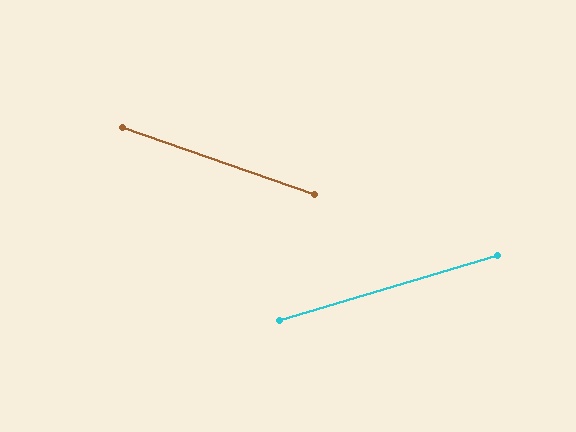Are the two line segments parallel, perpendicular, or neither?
Neither parallel nor perpendicular — they differ by about 36°.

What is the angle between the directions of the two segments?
Approximately 36 degrees.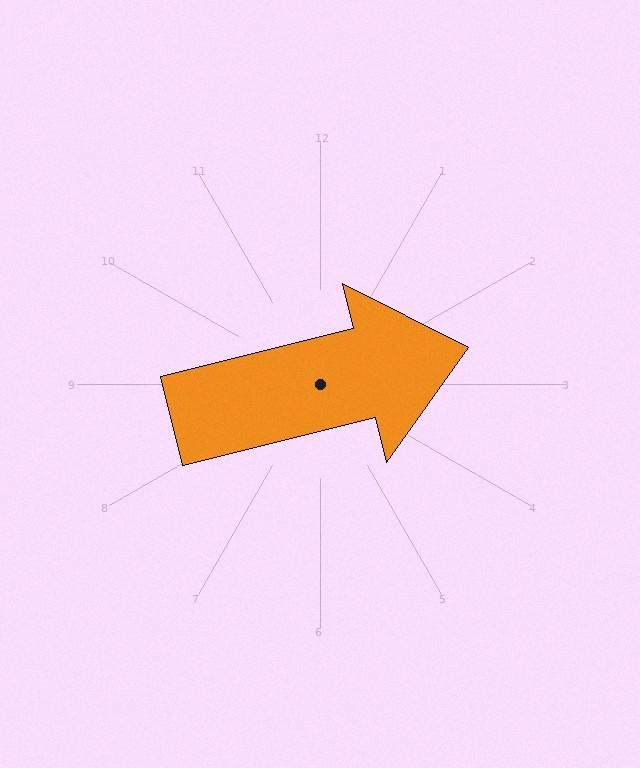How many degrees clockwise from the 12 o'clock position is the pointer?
Approximately 76 degrees.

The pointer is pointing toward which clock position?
Roughly 3 o'clock.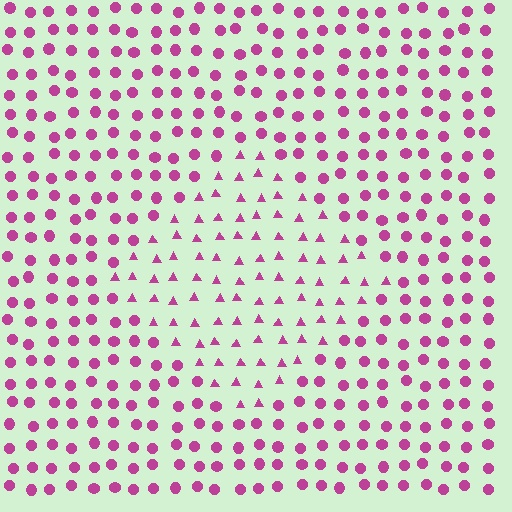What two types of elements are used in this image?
The image uses triangles inside the diamond region and circles outside it.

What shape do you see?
I see a diamond.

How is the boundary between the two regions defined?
The boundary is defined by a change in element shape: triangles inside vs. circles outside. All elements share the same color and spacing.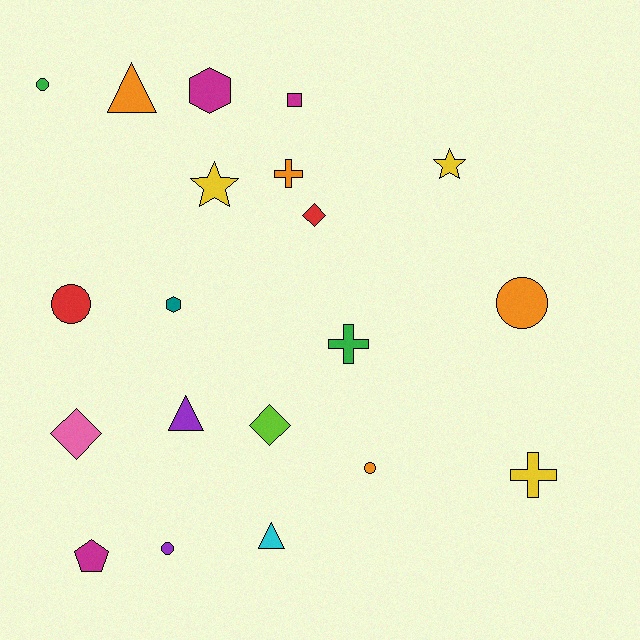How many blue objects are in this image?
There are no blue objects.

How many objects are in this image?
There are 20 objects.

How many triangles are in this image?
There are 3 triangles.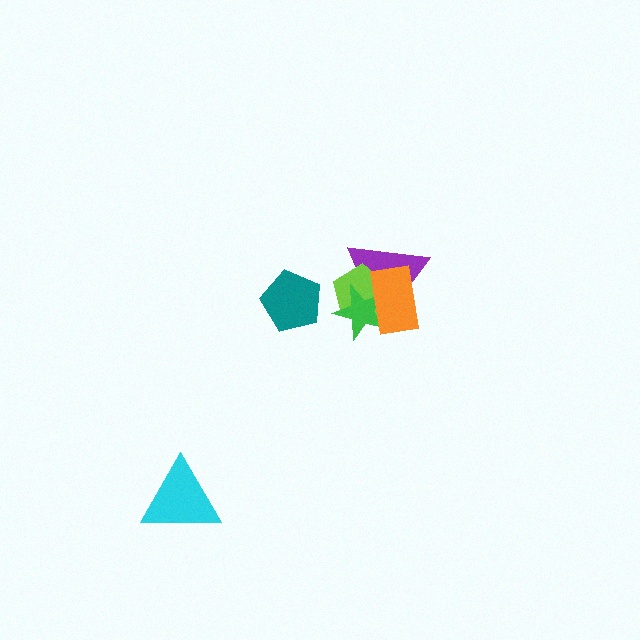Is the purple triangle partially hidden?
Yes, it is partially covered by another shape.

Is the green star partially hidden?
Yes, it is partially covered by another shape.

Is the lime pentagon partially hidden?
Yes, it is partially covered by another shape.